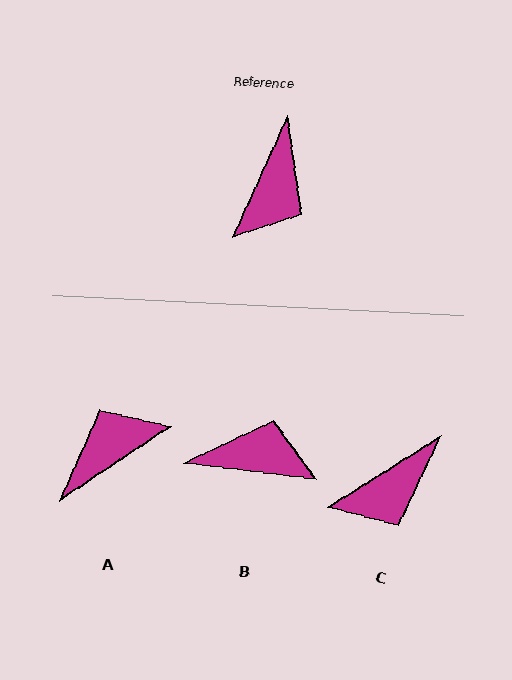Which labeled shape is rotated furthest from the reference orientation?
A, about 148 degrees away.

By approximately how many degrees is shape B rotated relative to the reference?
Approximately 107 degrees counter-clockwise.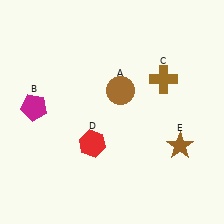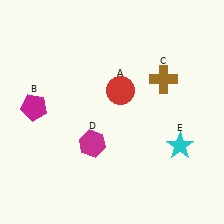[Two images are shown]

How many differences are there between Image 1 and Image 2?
There are 3 differences between the two images.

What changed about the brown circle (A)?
In Image 1, A is brown. In Image 2, it changed to red.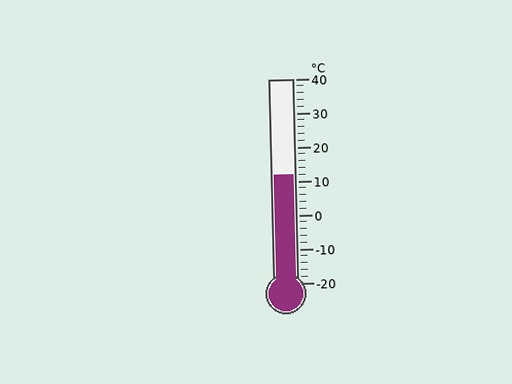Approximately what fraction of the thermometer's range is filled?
The thermometer is filled to approximately 55% of its range.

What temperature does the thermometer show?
The thermometer shows approximately 12°C.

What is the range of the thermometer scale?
The thermometer scale ranges from -20°C to 40°C.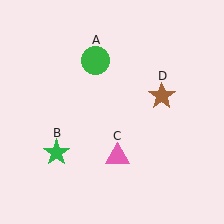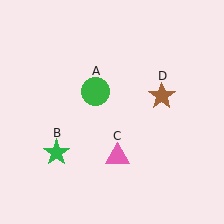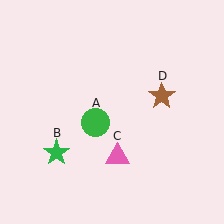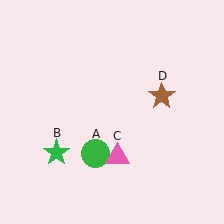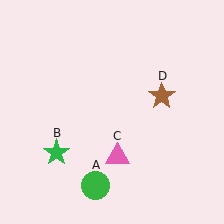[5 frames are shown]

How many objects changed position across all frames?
1 object changed position: green circle (object A).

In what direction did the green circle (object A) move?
The green circle (object A) moved down.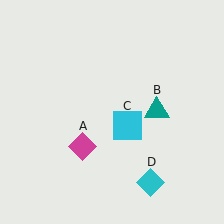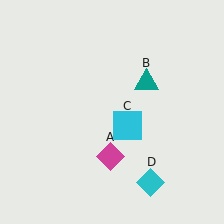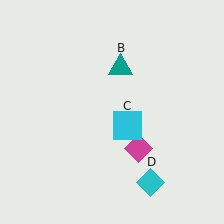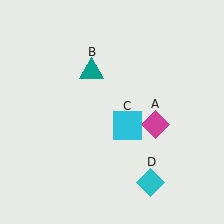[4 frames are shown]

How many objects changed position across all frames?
2 objects changed position: magenta diamond (object A), teal triangle (object B).